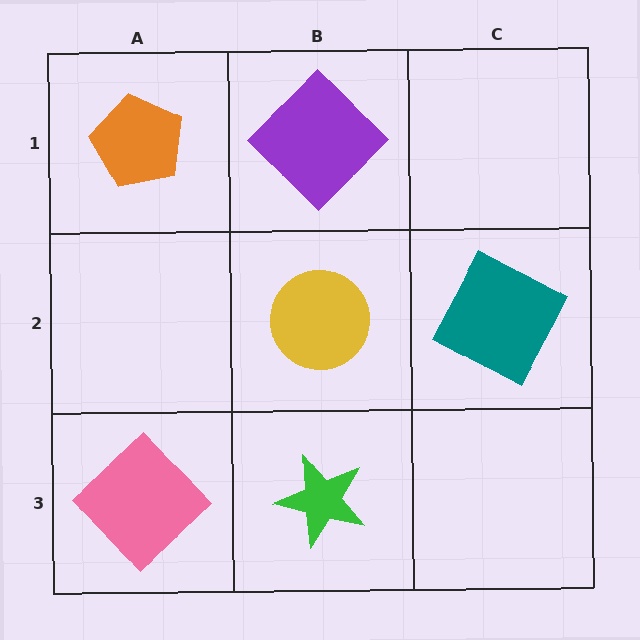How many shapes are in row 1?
2 shapes.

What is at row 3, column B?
A green star.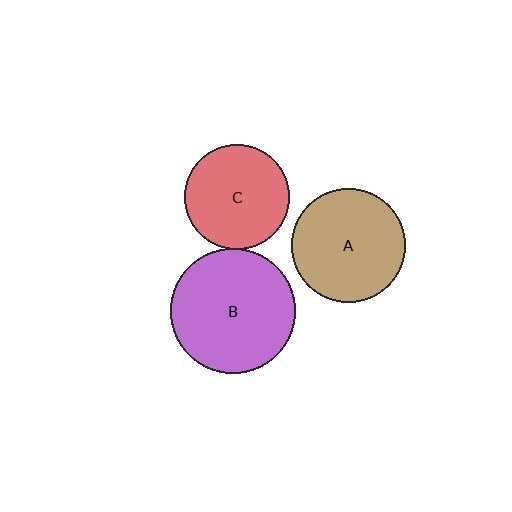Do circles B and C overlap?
Yes.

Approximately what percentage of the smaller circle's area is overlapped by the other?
Approximately 5%.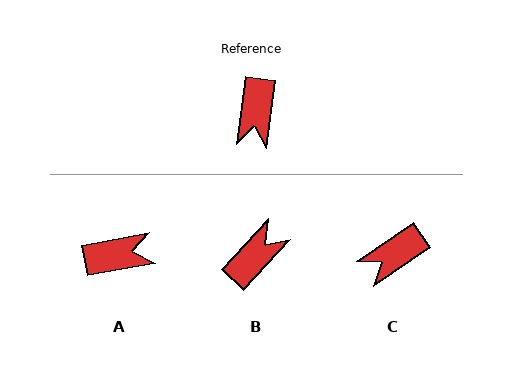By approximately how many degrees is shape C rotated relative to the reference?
Approximately 48 degrees clockwise.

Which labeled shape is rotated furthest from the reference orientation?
B, about 145 degrees away.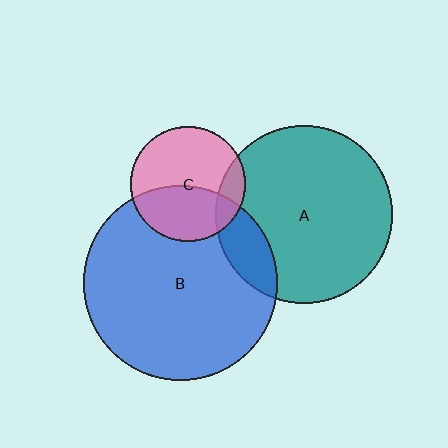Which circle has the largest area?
Circle B (blue).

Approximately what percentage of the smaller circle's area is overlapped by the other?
Approximately 15%.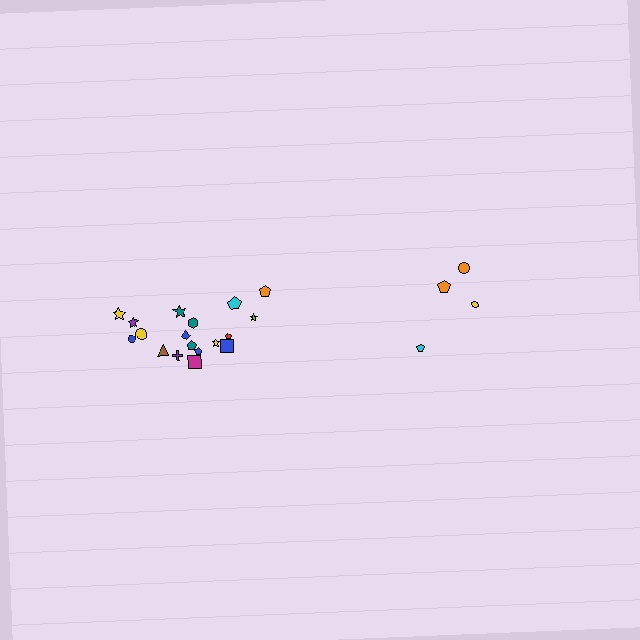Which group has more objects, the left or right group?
The left group.